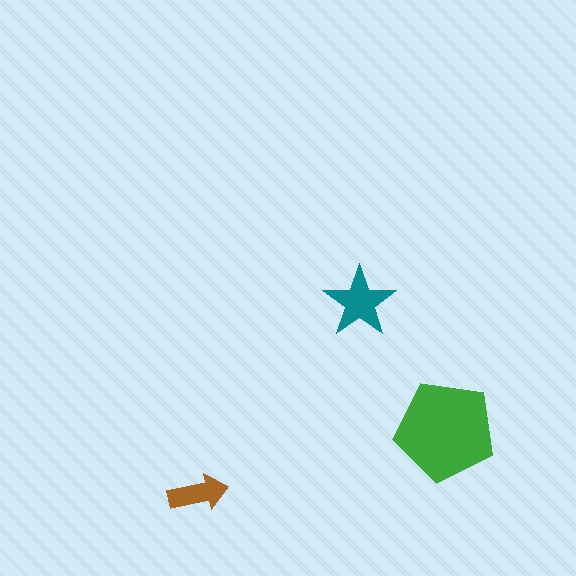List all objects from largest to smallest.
The green pentagon, the teal star, the brown arrow.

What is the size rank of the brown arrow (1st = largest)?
3rd.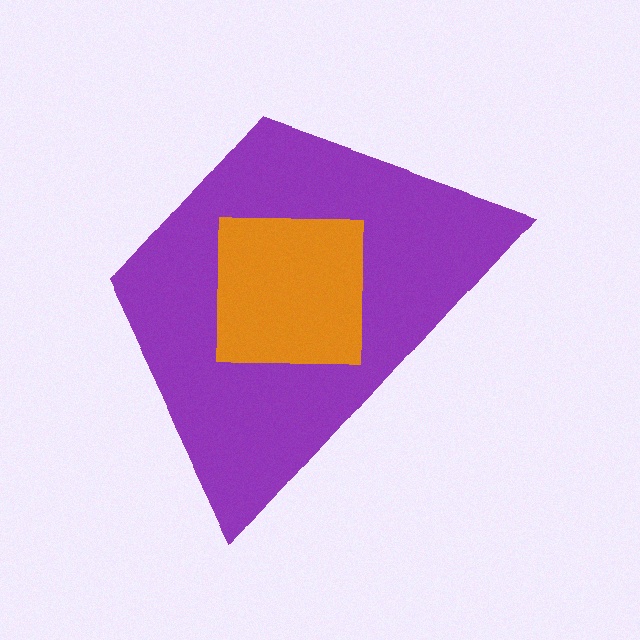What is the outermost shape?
The purple trapezoid.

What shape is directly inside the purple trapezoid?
The orange square.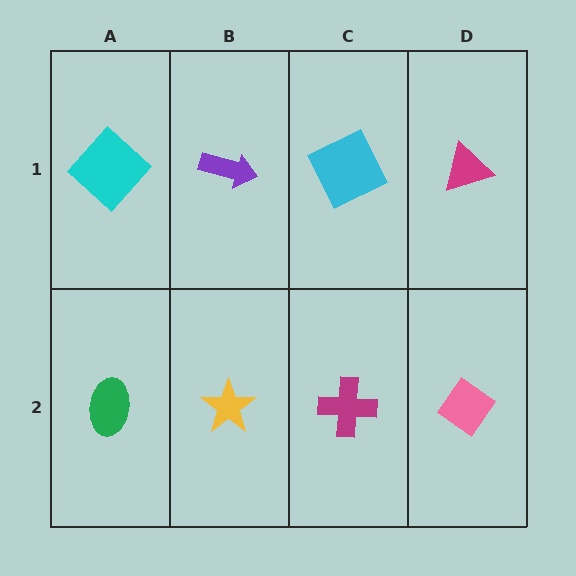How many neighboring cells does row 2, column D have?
2.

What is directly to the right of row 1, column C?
A magenta triangle.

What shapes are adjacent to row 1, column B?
A yellow star (row 2, column B), a cyan diamond (row 1, column A), a cyan square (row 1, column C).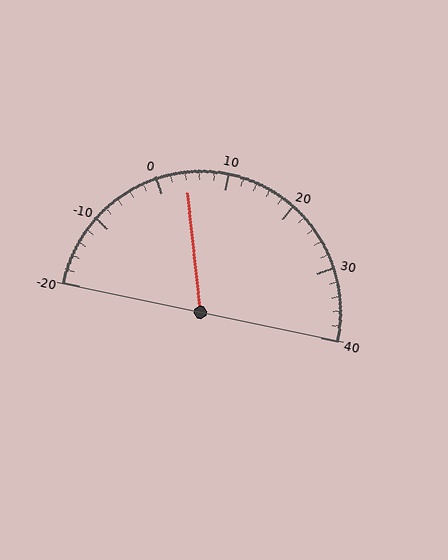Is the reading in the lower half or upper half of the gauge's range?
The reading is in the lower half of the range (-20 to 40).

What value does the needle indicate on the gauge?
The needle indicates approximately 4.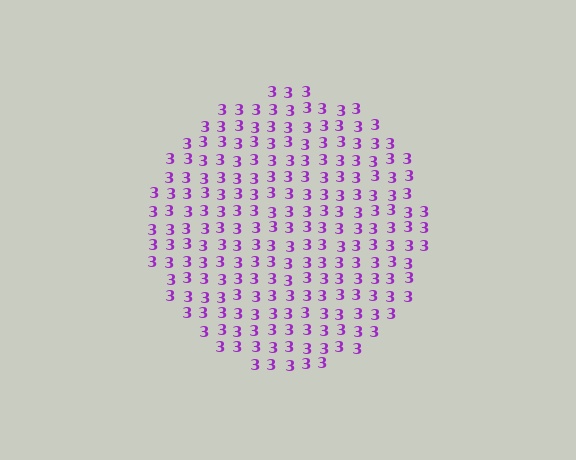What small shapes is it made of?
It is made of small digit 3's.